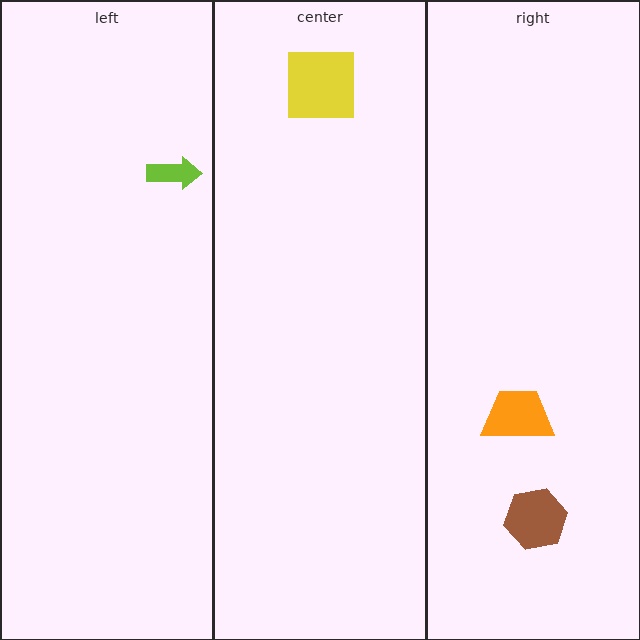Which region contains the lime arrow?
The left region.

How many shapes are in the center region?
1.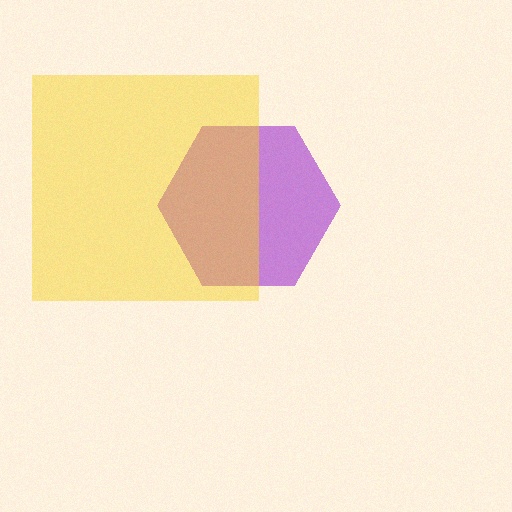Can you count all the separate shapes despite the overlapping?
Yes, there are 2 separate shapes.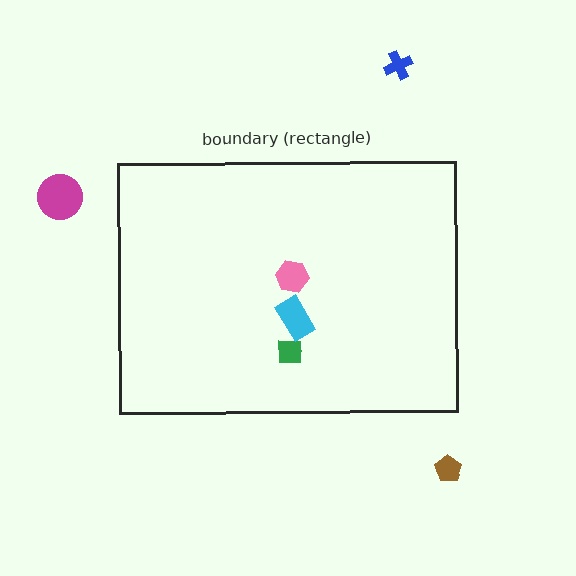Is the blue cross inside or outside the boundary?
Outside.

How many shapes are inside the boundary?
3 inside, 3 outside.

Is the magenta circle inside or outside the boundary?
Outside.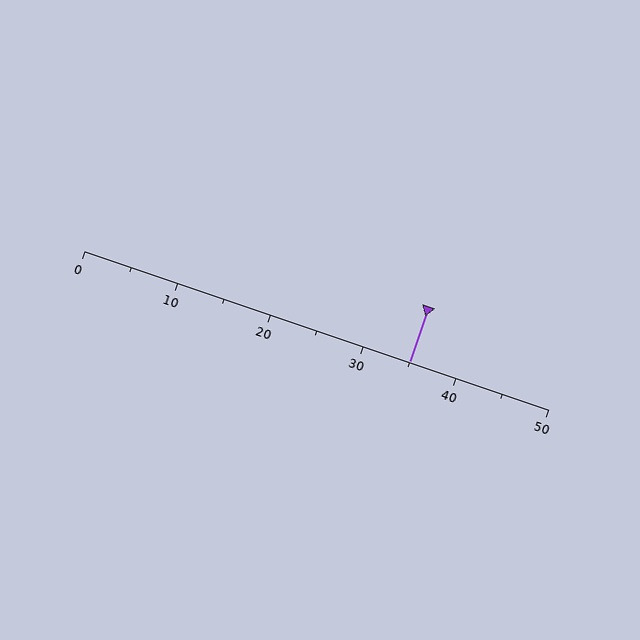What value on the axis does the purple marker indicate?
The marker indicates approximately 35.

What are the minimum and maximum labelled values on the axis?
The axis runs from 0 to 50.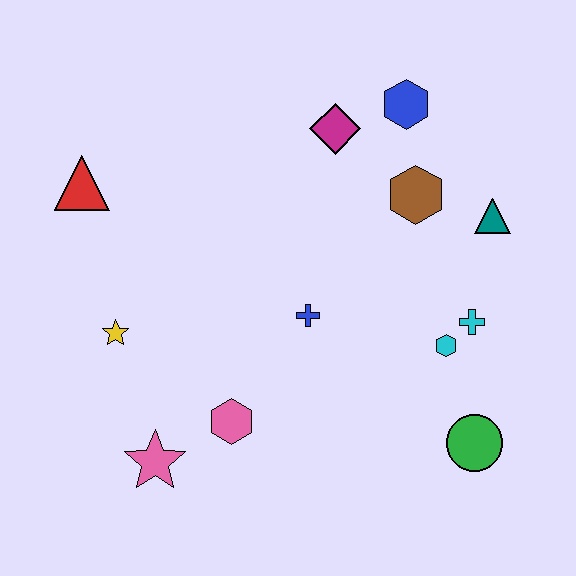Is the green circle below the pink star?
No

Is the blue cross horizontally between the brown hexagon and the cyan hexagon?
No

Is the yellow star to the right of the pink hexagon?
No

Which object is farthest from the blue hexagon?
The pink star is farthest from the blue hexagon.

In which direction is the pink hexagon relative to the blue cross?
The pink hexagon is below the blue cross.